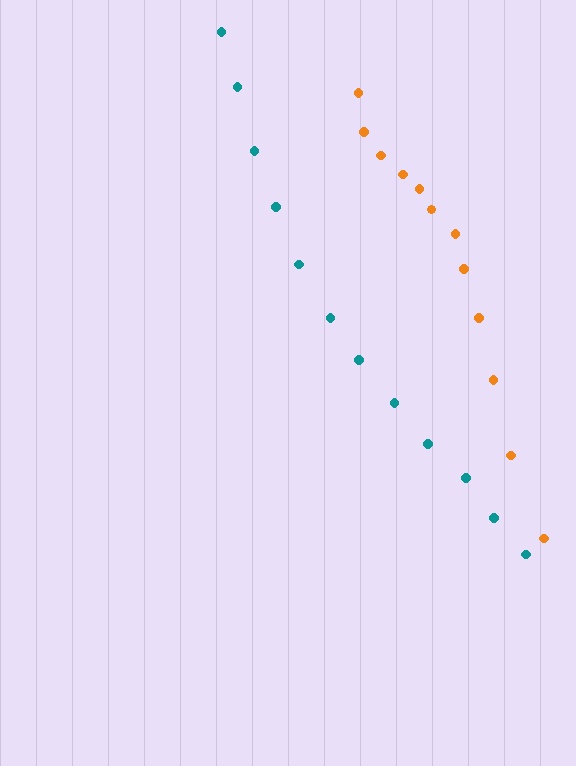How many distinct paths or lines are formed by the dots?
There are 2 distinct paths.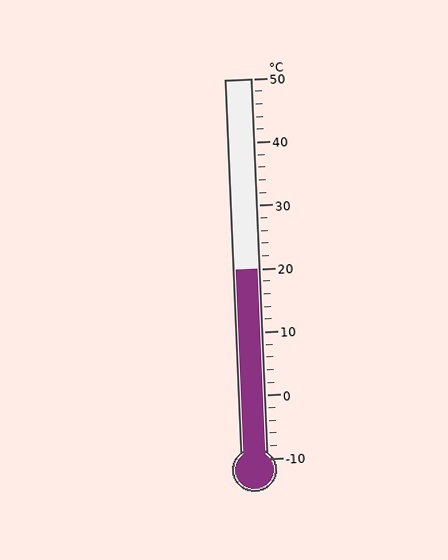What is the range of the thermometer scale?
The thermometer scale ranges from -10°C to 50°C.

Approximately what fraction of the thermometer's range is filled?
The thermometer is filled to approximately 50% of its range.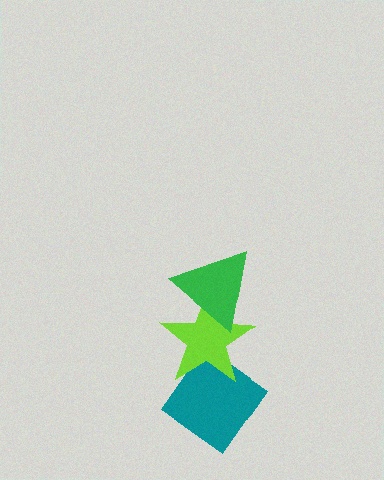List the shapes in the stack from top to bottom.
From top to bottom: the green triangle, the lime star, the teal diamond.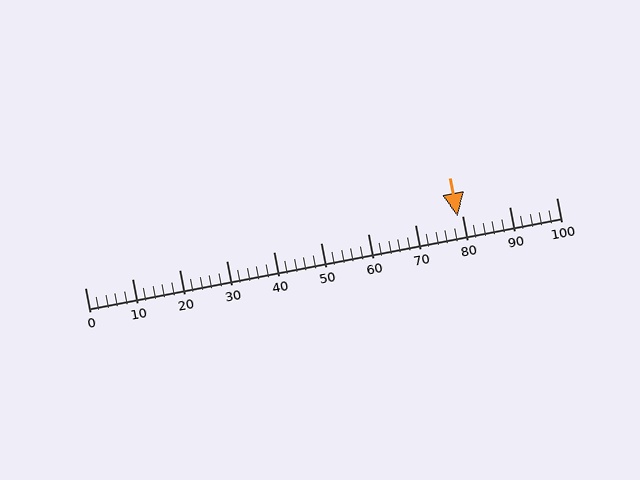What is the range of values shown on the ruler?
The ruler shows values from 0 to 100.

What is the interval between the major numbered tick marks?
The major tick marks are spaced 10 units apart.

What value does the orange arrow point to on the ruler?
The orange arrow points to approximately 79.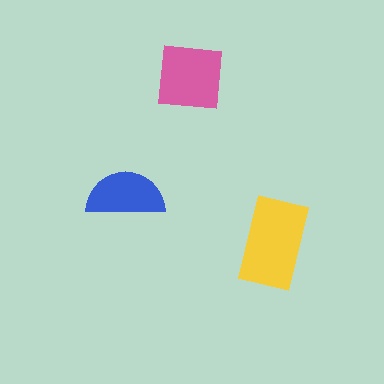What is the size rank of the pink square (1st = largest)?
2nd.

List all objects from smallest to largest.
The blue semicircle, the pink square, the yellow rectangle.